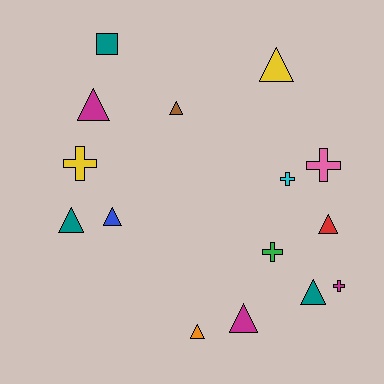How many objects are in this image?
There are 15 objects.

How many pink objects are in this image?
There is 1 pink object.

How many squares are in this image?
There is 1 square.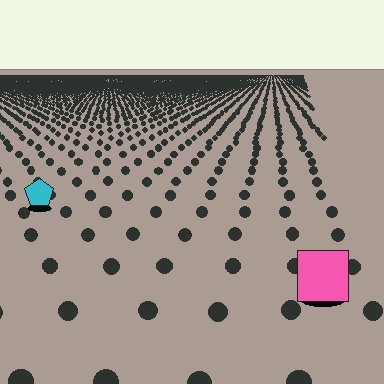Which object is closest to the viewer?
The pink square is closest. The texture marks near it are larger and more spread out.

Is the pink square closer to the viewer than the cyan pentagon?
Yes. The pink square is closer — you can tell from the texture gradient: the ground texture is coarser near it.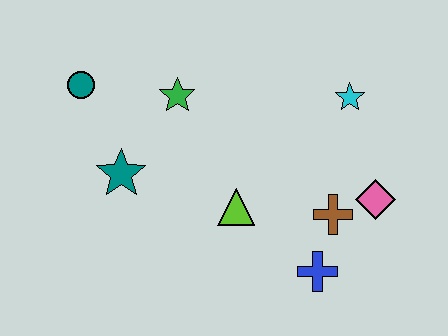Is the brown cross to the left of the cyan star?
Yes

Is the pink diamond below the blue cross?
No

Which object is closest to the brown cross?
The pink diamond is closest to the brown cross.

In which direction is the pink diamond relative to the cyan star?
The pink diamond is below the cyan star.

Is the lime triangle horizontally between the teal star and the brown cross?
Yes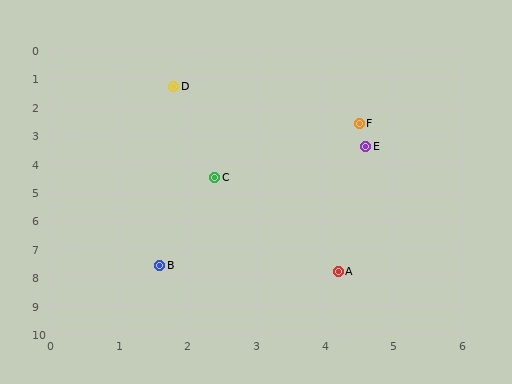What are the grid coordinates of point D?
Point D is at approximately (1.8, 1.3).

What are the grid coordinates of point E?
Point E is at approximately (4.6, 3.4).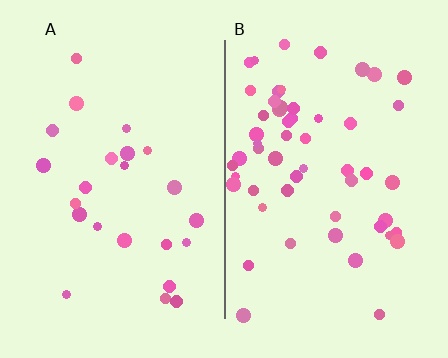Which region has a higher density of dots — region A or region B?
B (the right).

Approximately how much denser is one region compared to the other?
Approximately 2.4× — region B over region A.